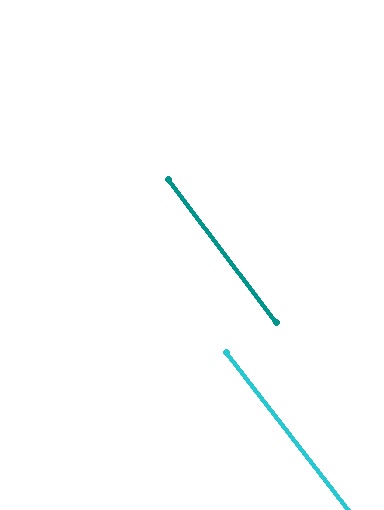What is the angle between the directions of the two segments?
Approximately 1 degree.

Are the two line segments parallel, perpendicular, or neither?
Parallel — their directions differ by only 0.7°.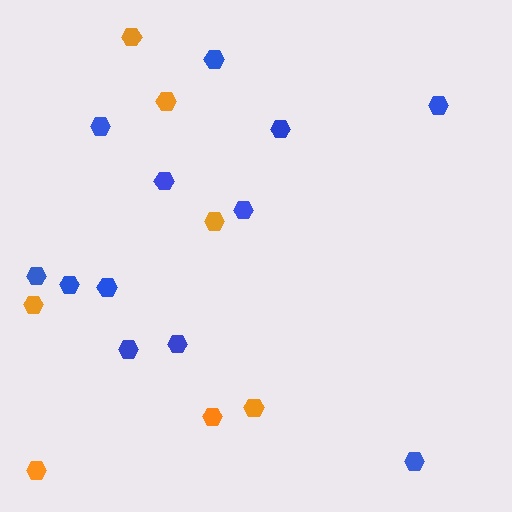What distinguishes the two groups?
There are 2 groups: one group of orange hexagons (7) and one group of blue hexagons (12).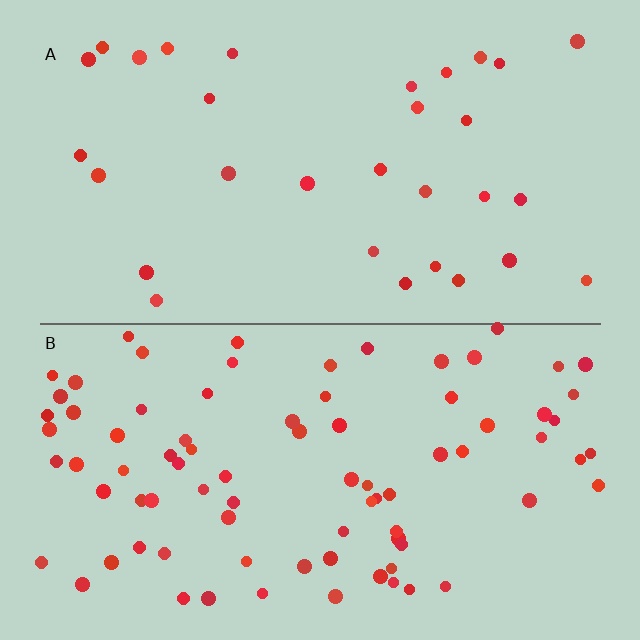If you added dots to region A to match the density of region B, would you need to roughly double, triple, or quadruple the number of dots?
Approximately triple.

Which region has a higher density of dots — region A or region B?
B (the bottom).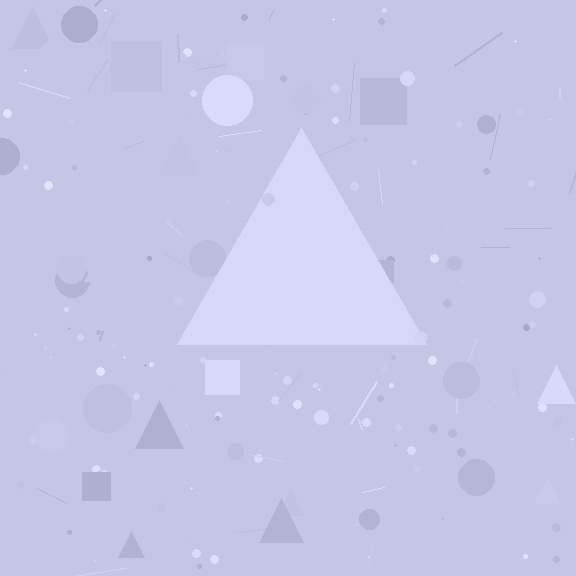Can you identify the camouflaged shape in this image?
The camouflaged shape is a triangle.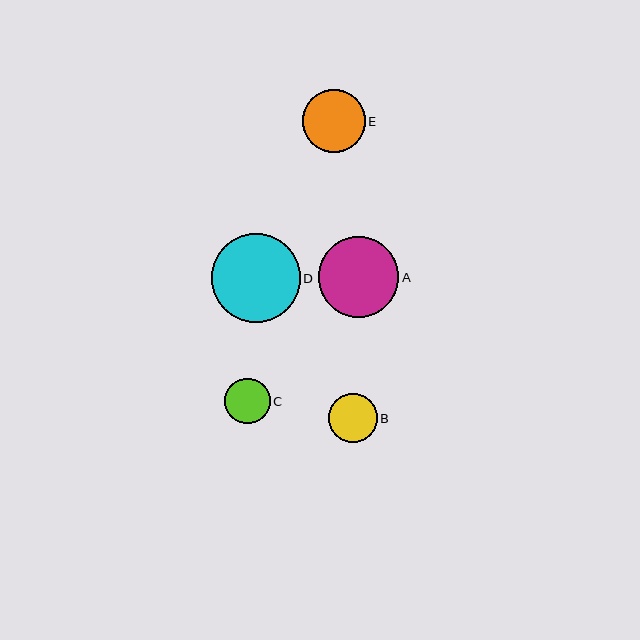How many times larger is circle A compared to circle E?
Circle A is approximately 1.3 times the size of circle E.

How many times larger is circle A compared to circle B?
Circle A is approximately 1.7 times the size of circle B.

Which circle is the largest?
Circle D is the largest with a size of approximately 89 pixels.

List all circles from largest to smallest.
From largest to smallest: D, A, E, B, C.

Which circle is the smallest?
Circle C is the smallest with a size of approximately 45 pixels.